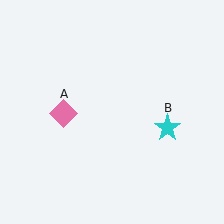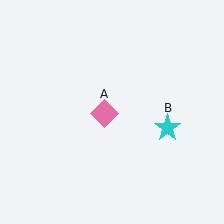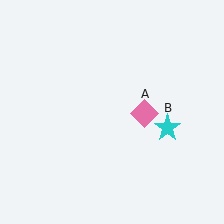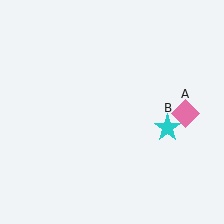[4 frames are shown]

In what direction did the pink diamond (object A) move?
The pink diamond (object A) moved right.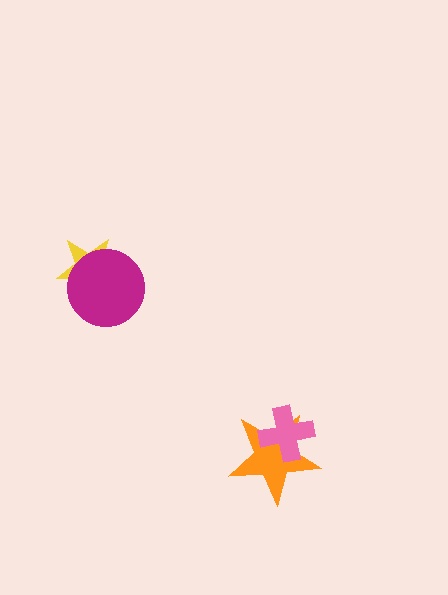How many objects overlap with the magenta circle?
1 object overlaps with the magenta circle.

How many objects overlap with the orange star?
1 object overlaps with the orange star.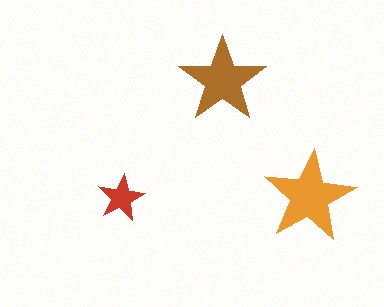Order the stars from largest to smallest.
the orange one, the brown one, the red one.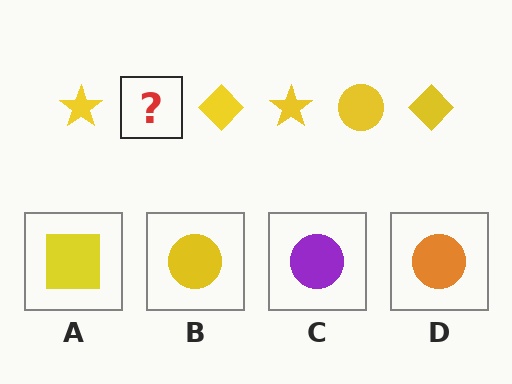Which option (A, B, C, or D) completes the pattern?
B.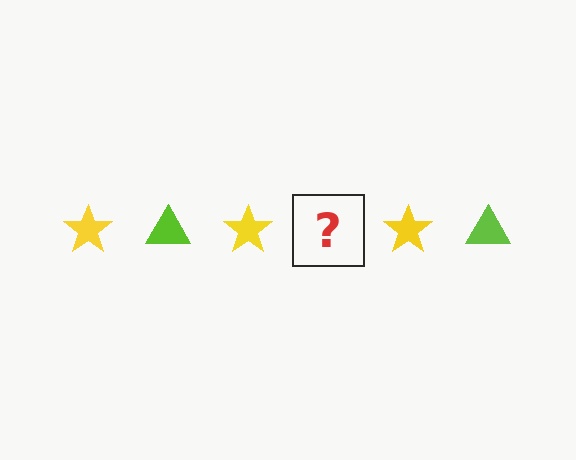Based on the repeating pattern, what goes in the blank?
The blank should be a lime triangle.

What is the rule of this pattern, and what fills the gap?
The rule is that the pattern alternates between yellow star and lime triangle. The gap should be filled with a lime triangle.